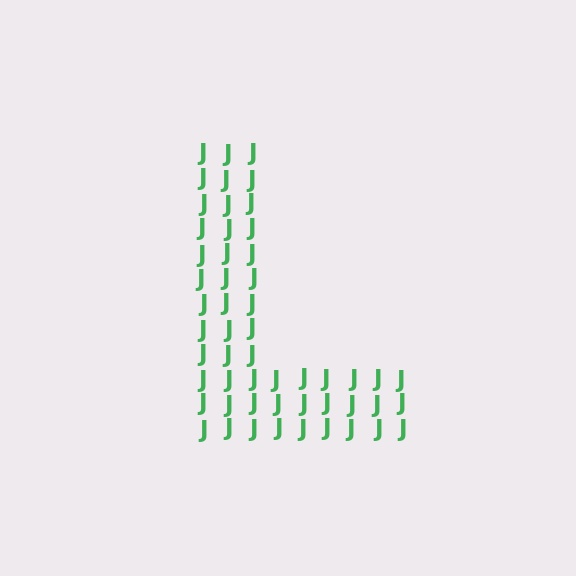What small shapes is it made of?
It is made of small letter J's.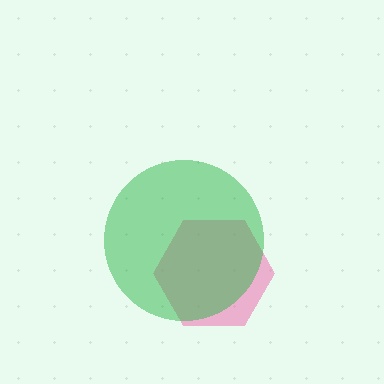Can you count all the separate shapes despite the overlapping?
Yes, there are 2 separate shapes.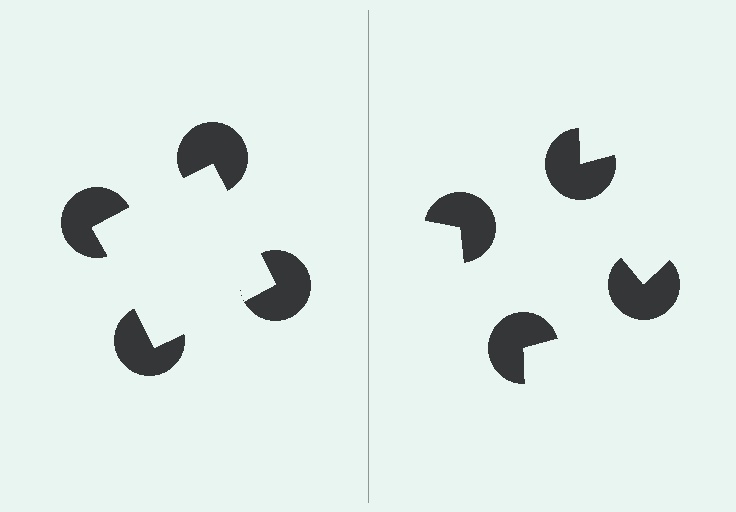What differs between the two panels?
The pac-man discs are positioned identically on both sides; only the wedge orientations differ. On the left they align to a square; on the right they are misaligned.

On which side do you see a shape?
An illusory square appears on the left side. On the right side the wedge cuts are rotated, so no coherent shape forms.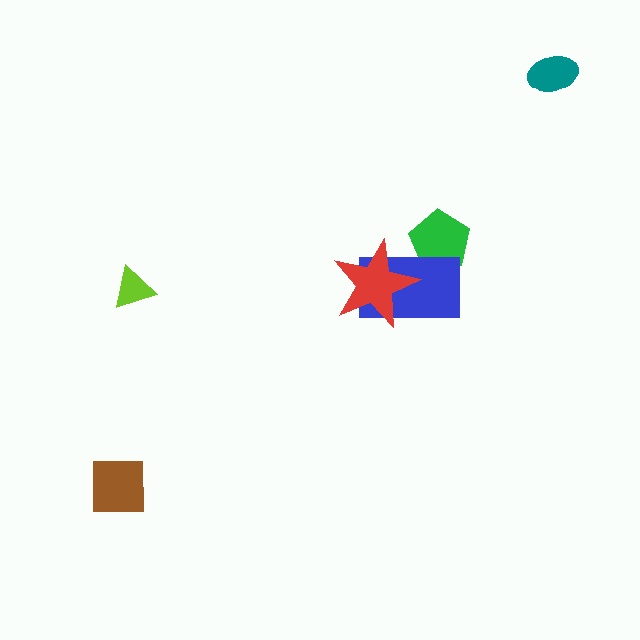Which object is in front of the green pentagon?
The blue rectangle is in front of the green pentagon.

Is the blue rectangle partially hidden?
Yes, it is partially covered by another shape.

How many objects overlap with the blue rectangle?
2 objects overlap with the blue rectangle.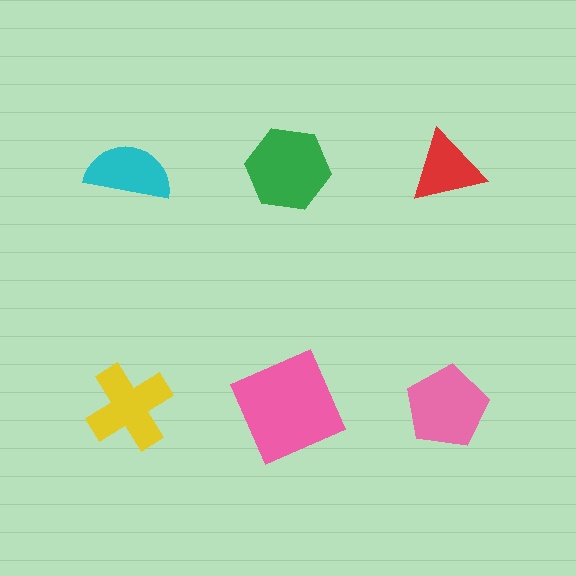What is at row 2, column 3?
A pink pentagon.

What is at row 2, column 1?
A yellow cross.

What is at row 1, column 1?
A cyan semicircle.